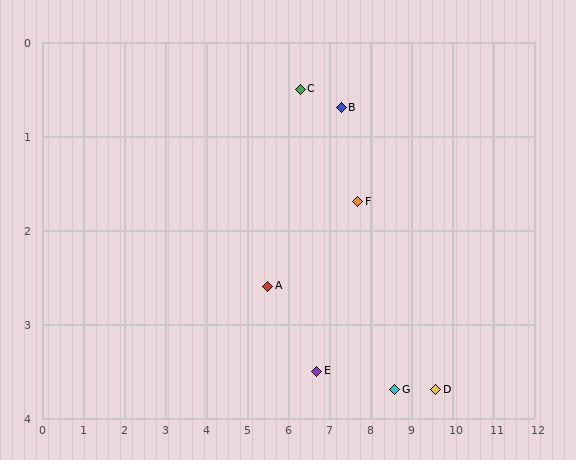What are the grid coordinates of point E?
Point E is at approximately (6.7, 3.5).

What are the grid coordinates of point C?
Point C is at approximately (6.3, 0.5).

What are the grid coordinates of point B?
Point B is at approximately (7.3, 0.7).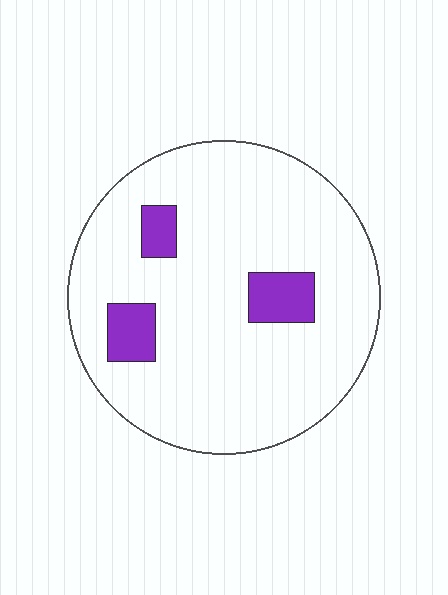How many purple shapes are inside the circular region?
3.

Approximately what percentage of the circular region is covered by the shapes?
Approximately 10%.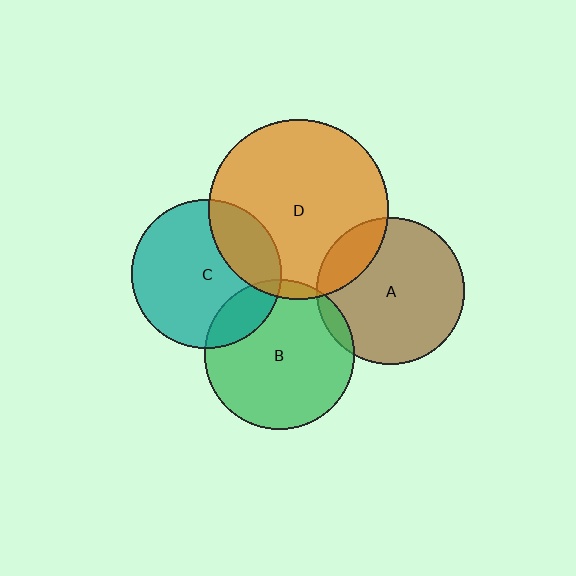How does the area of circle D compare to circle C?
Approximately 1.5 times.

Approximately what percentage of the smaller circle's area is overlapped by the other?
Approximately 5%.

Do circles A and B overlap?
Yes.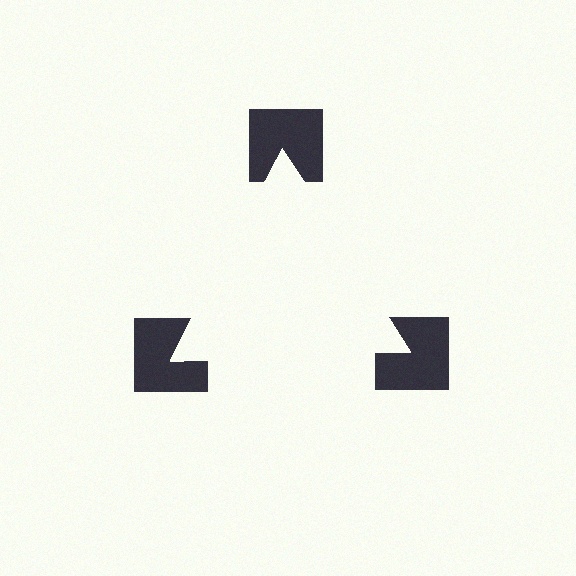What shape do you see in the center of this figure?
An illusory triangle — its edges are inferred from the aligned wedge cuts in the notched squares, not physically drawn.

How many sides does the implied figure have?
3 sides.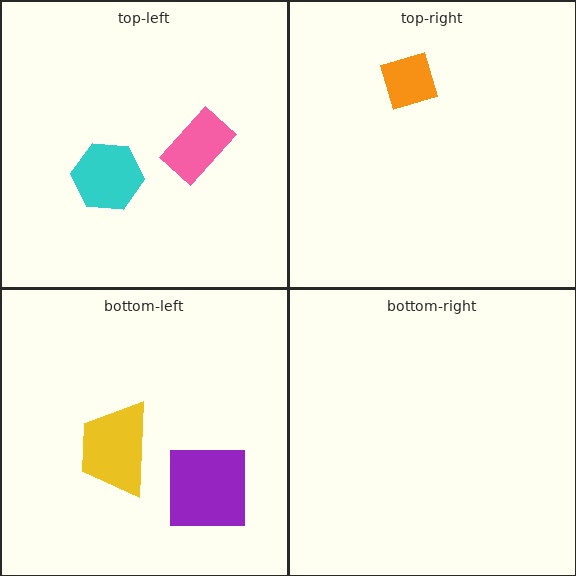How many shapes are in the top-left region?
2.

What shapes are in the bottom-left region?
The yellow trapezoid, the purple square.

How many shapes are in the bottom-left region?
2.